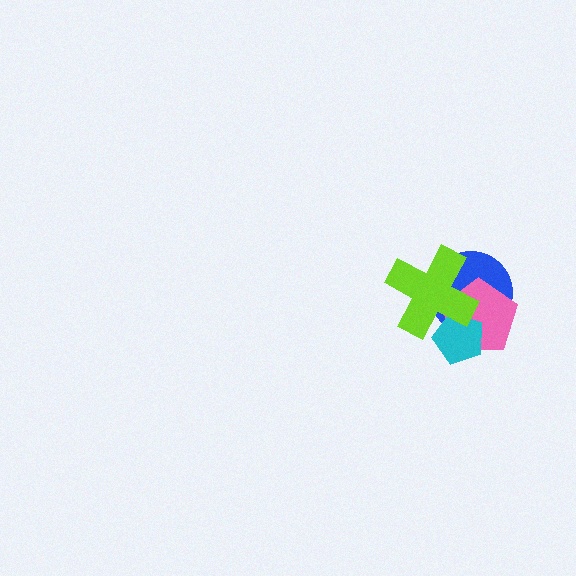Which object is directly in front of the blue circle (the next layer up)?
The pink pentagon is directly in front of the blue circle.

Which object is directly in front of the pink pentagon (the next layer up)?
The cyan pentagon is directly in front of the pink pentagon.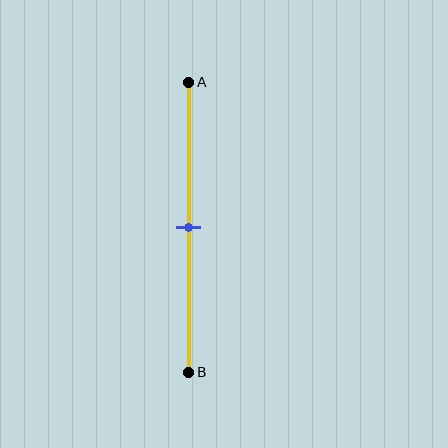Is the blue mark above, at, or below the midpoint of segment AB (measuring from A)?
The blue mark is approximately at the midpoint of segment AB.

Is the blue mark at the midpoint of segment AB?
Yes, the mark is approximately at the midpoint.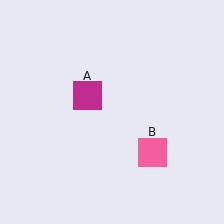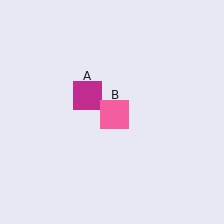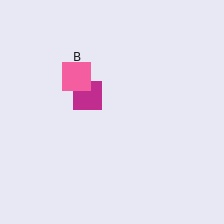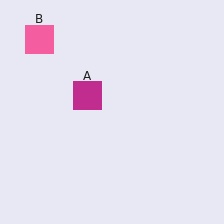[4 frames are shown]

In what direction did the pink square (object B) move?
The pink square (object B) moved up and to the left.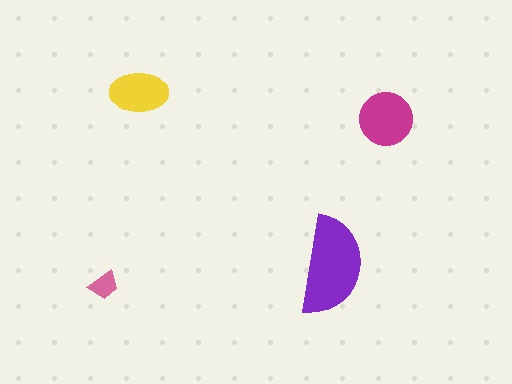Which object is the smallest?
The pink trapezoid.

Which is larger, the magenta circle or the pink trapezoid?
The magenta circle.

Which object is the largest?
The purple semicircle.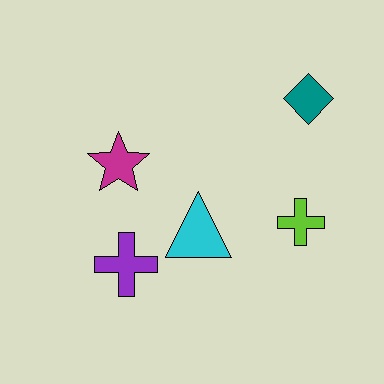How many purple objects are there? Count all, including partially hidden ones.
There is 1 purple object.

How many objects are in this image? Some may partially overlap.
There are 5 objects.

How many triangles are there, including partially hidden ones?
There is 1 triangle.